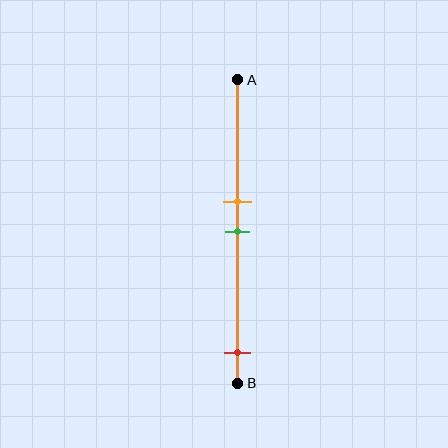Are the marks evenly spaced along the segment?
No, the marks are not evenly spaced.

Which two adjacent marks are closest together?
The orange and green marks are the closest adjacent pair.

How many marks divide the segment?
There are 3 marks dividing the segment.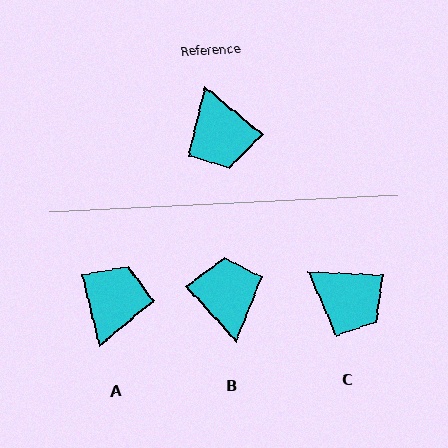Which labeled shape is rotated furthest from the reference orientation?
B, about 172 degrees away.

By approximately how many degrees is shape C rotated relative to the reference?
Approximately 37 degrees counter-clockwise.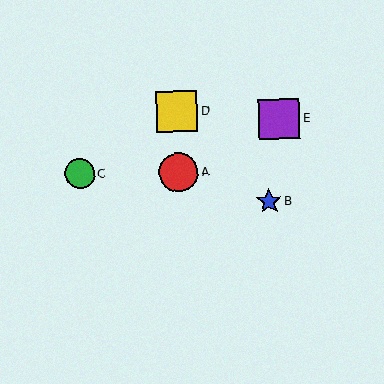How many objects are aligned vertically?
2 objects (A, D) are aligned vertically.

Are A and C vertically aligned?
No, A is at x≈179 and C is at x≈80.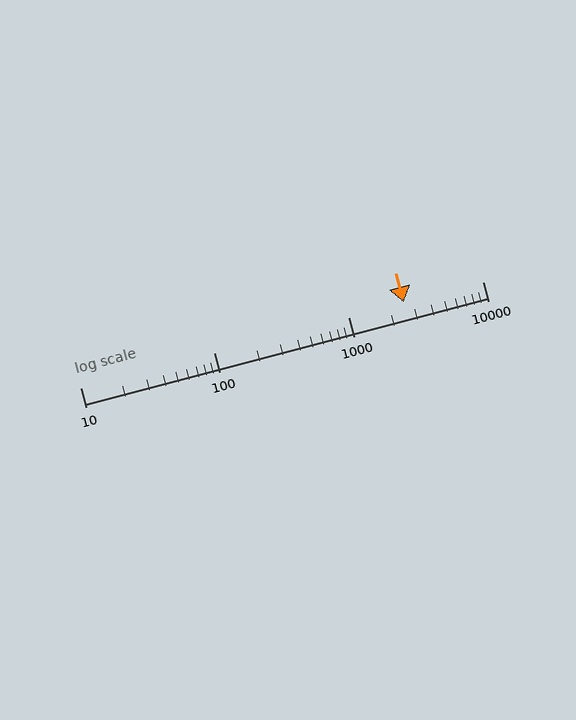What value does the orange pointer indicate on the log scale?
The pointer indicates approximately 2600.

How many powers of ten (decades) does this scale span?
The scale spans 3 decades, from 10 to 10000.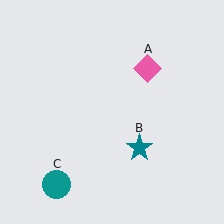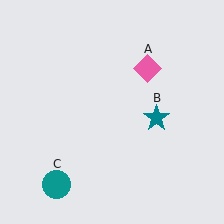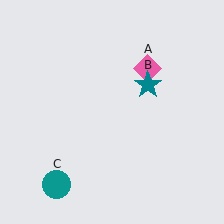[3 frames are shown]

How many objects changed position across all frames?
1 object changed position: teal star (object B).